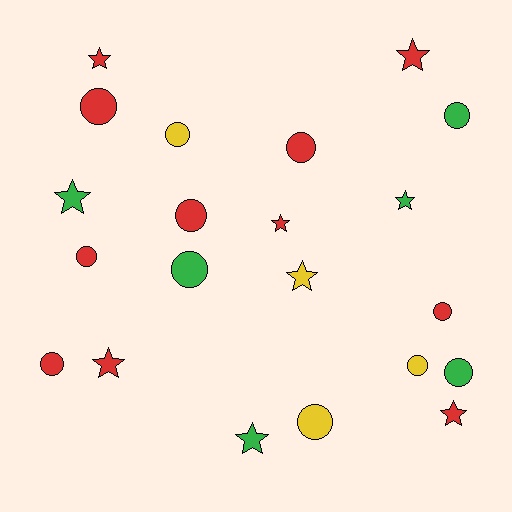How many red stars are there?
There are 5 red stars.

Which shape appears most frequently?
Circle, with 12 objects.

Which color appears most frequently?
Red, with 11 objects.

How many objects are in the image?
There are 21 objects.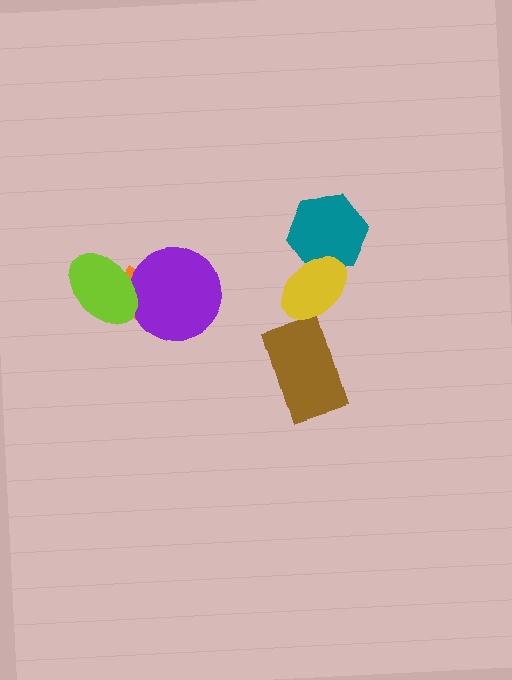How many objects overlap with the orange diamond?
2 objects overlap with the orange diamond.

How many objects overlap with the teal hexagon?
1 object overlaps with the teal hexagon.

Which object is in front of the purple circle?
The lime ellipse is in front of the purple circle.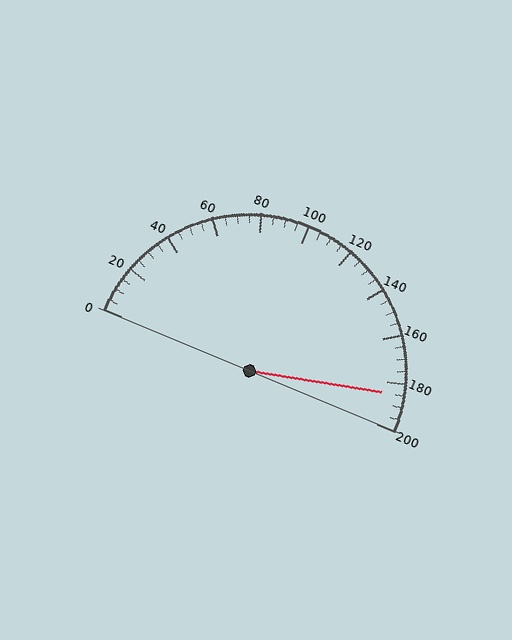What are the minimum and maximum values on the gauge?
The gauge ranges from 0 to 200.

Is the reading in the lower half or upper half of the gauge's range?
The reading is in the upper half of the range (0 to 200).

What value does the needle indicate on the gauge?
The needle indicates approximately 185.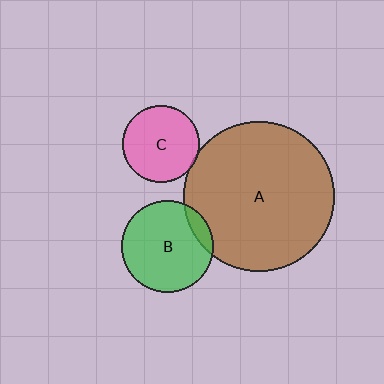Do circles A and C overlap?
Yes.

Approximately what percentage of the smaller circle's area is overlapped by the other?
Approximately 5%.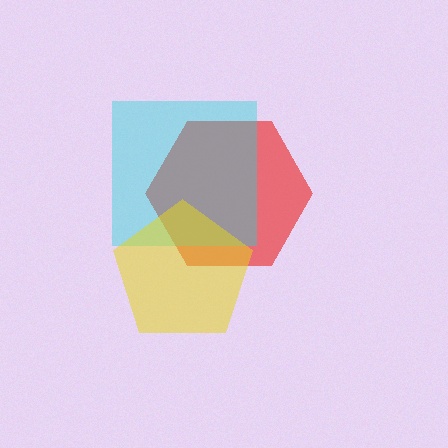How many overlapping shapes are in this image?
There are 3 overlapping shapes in the image.